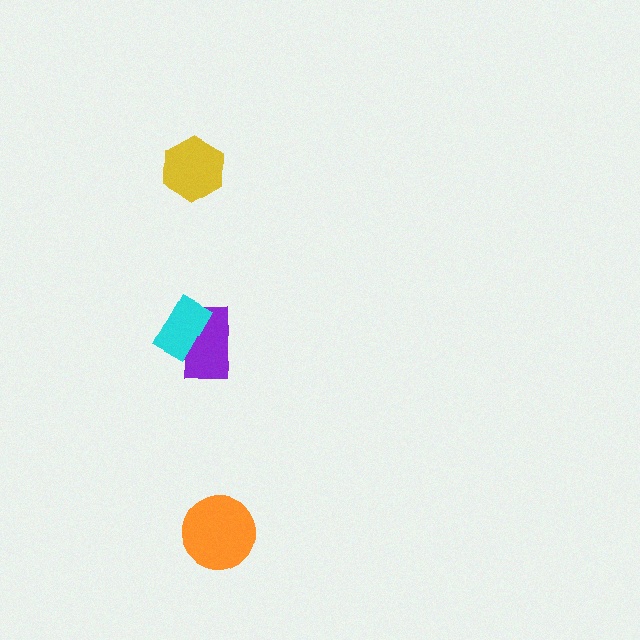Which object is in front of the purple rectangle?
The cyan rectangle is in front of the purple rectangle.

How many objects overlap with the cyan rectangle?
1 object overlaps with the cyan rectangle.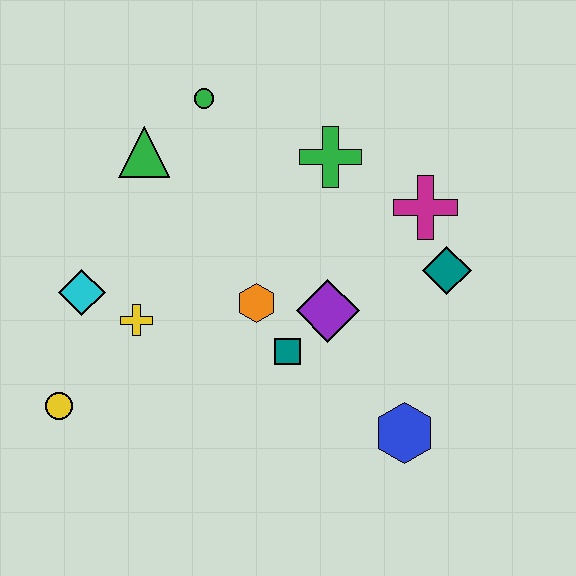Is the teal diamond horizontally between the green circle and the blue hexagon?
No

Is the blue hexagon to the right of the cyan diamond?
Yes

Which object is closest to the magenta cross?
The teal diamond is closest to the magenta cross.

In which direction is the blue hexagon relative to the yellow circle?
The blue hexagon is to the right of the yellow circle.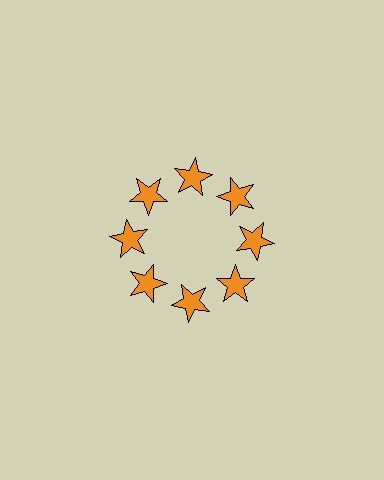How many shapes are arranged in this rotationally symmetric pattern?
There are 8 shapes, arranged in 8 groups of 1.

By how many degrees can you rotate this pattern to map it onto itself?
The pattern maps onto itself every 45 degrees of rotation.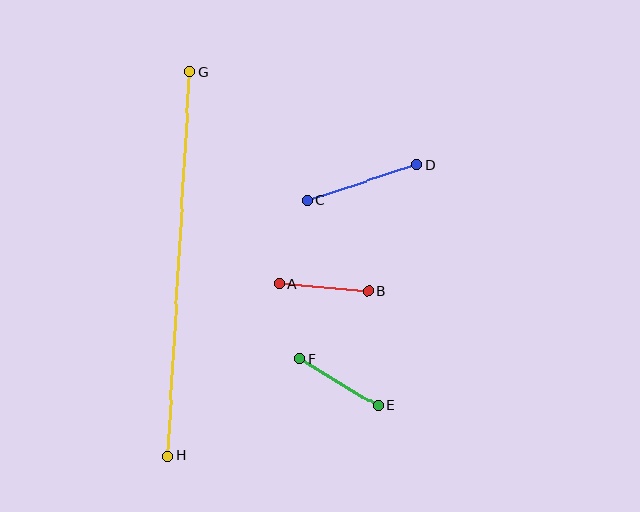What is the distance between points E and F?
The distance is approximately 91 pixels.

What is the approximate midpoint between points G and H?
The midpoint is at approximately (179, 264) pixels.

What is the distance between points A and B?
The distance is approximately 90 pixels.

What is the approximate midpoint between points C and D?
The midpoint is at approximately (362, 183) pixels.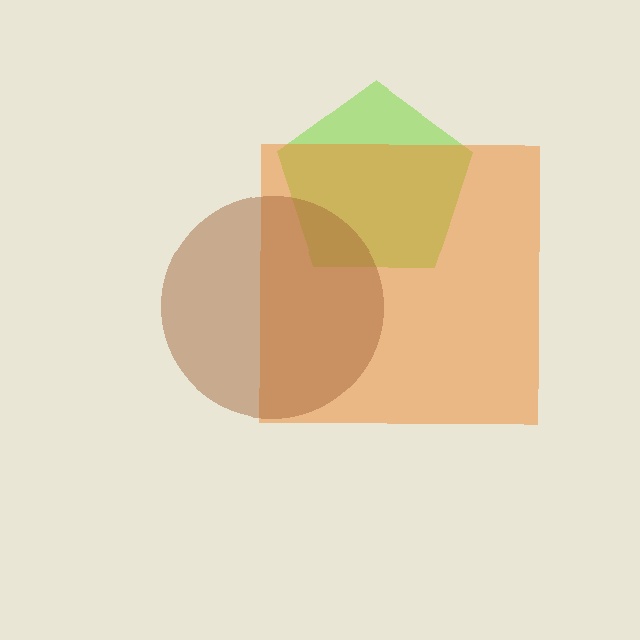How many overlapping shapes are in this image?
There are 3 overlapping shapes in the image.